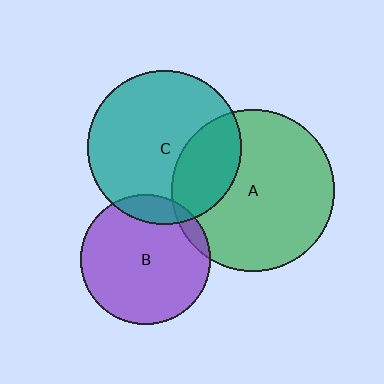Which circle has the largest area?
Circle A (green).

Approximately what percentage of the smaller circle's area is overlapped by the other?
Approximately 15%.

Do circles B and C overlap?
Yes.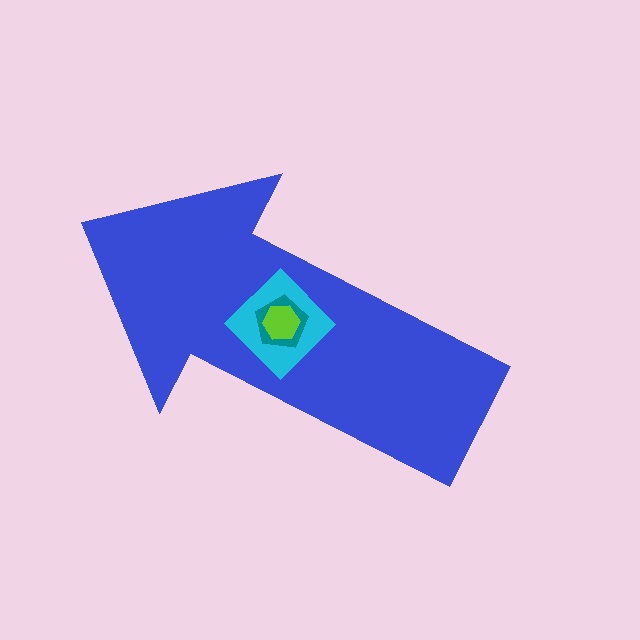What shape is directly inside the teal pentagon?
The lime hexagon.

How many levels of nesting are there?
4.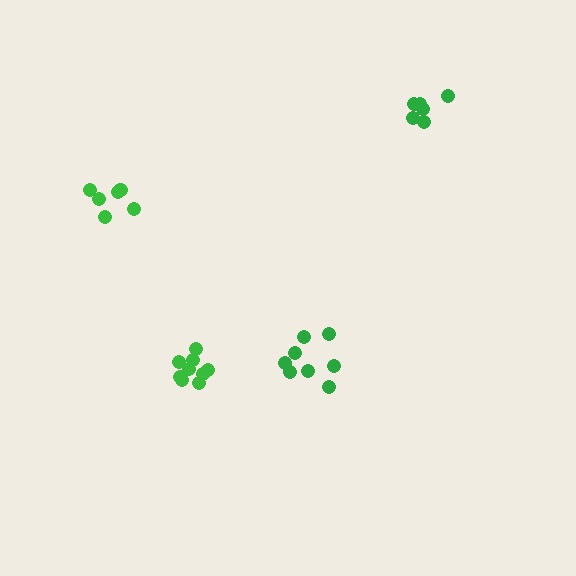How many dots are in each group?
Group 1: 6 dots, Group 2: 8 dots, Group 3: 9 dots, Group 4: 7 dots (30 total).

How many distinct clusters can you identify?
There are 4 distinct clusters.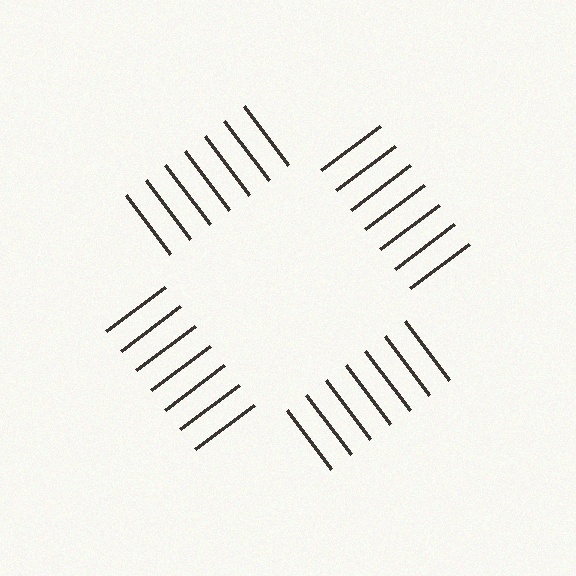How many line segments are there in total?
28 — 7 along each of the 4 edges.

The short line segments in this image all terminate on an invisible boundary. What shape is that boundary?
An illusory square — the line segments terminate on its edges but no continuous stroke is drawn.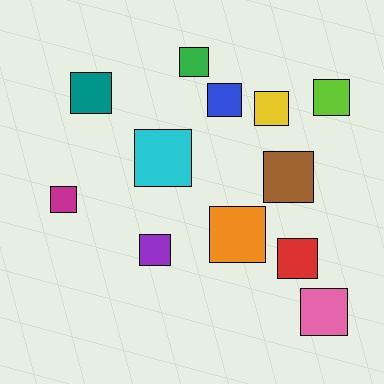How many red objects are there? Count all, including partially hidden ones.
There is 1 red object.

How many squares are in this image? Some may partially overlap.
There are 12 squares.